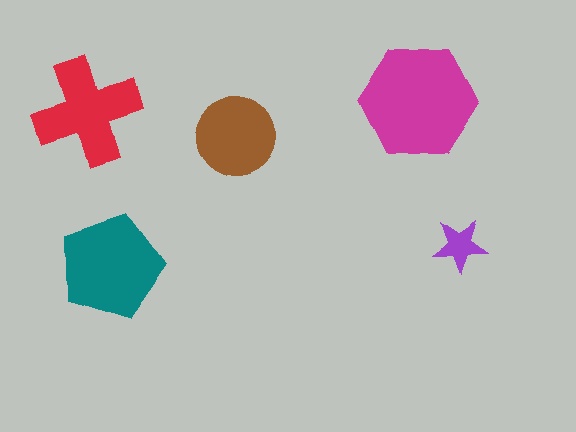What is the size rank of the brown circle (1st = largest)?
4th.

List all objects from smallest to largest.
The purple star, the brown circle, the red cross, the teal pentagon, the magenta hexagon.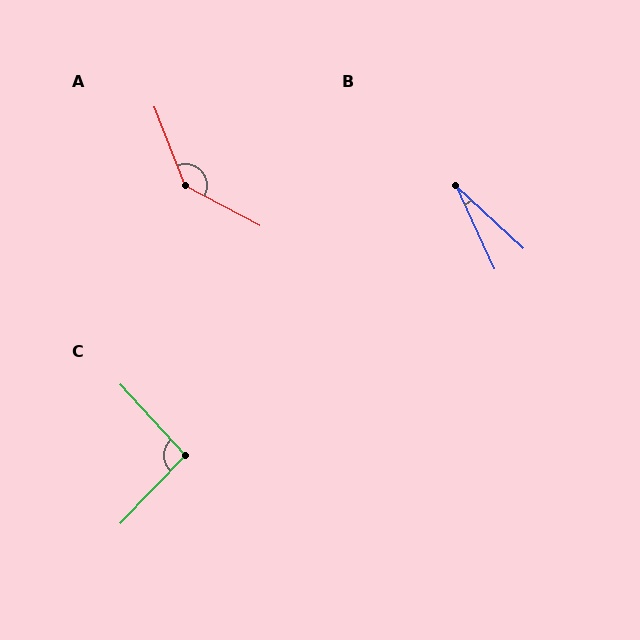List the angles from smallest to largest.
B (23°), C (94°), A (139°).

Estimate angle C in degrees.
Approximately 94 degrees.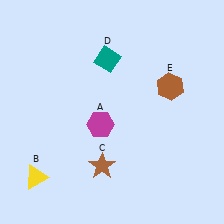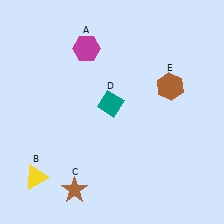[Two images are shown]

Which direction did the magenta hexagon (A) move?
The magenta hexagon (A) moved up.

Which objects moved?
The objects that moved are: the magenta hexagon (A), the brown star (C), the teal diamond (D).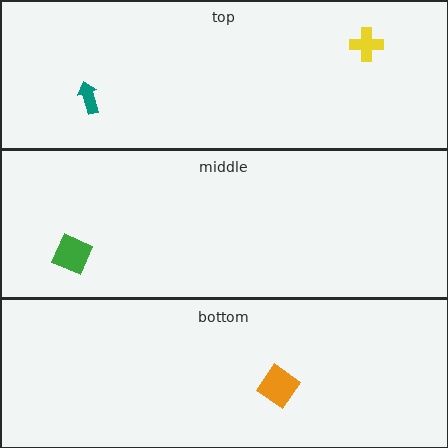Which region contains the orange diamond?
The bottom region.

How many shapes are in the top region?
2.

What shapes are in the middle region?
The green square.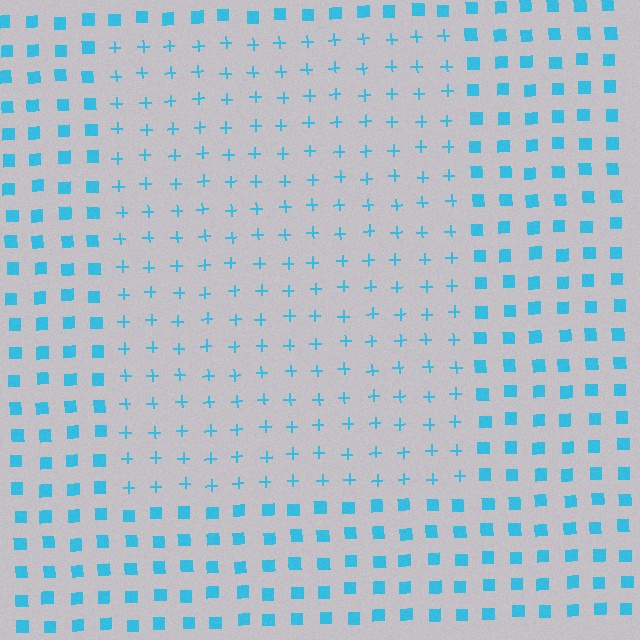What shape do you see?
I see a rectangle.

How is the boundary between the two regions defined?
The boundary is defined by a change in element shape: plus signs inside vs. squares outside. All elements share the same color and spacing.